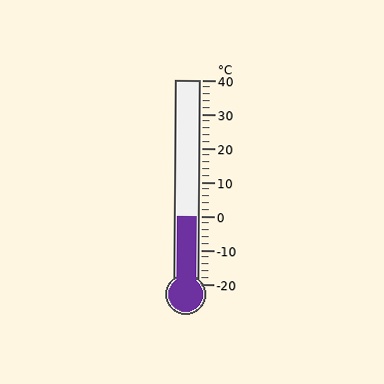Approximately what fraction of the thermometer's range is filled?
The thermometer is filled to approximately 35% of its range.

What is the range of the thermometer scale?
The thermometer scale ranges from -20°C to 40°C.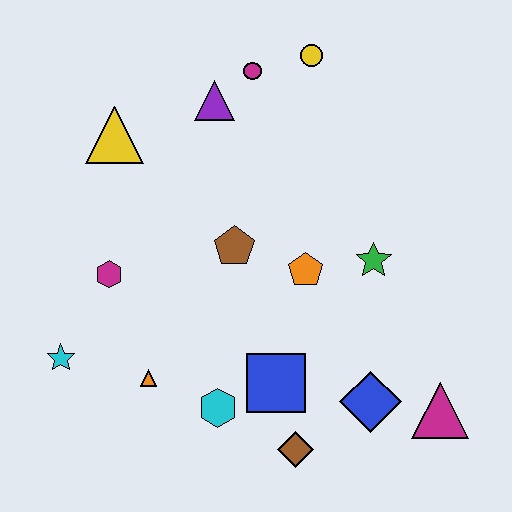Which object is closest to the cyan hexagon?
The blue square is closest to the cyan hexagon.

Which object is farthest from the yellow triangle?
The magenta triangle is farthest from the yellow triangle.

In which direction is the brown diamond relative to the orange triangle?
The brown diamond is to the right of the orange triangle.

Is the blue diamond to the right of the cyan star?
Yes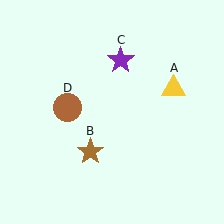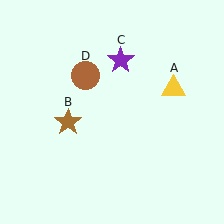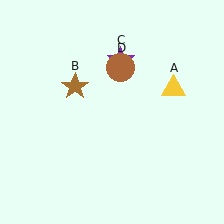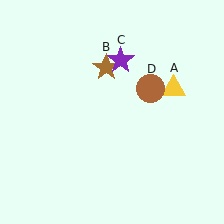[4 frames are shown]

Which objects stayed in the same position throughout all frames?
Yellow triangle (object A) and purple star (object C) remained stationary.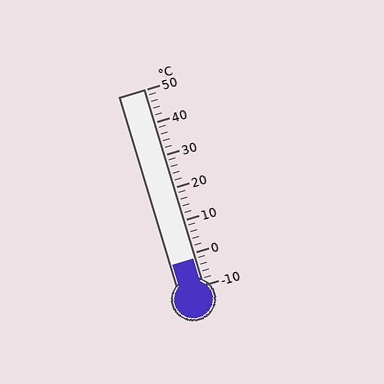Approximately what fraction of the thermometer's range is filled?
The thermometer is filled to approximately 15% of its range.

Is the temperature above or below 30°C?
The temperature is below 30°C.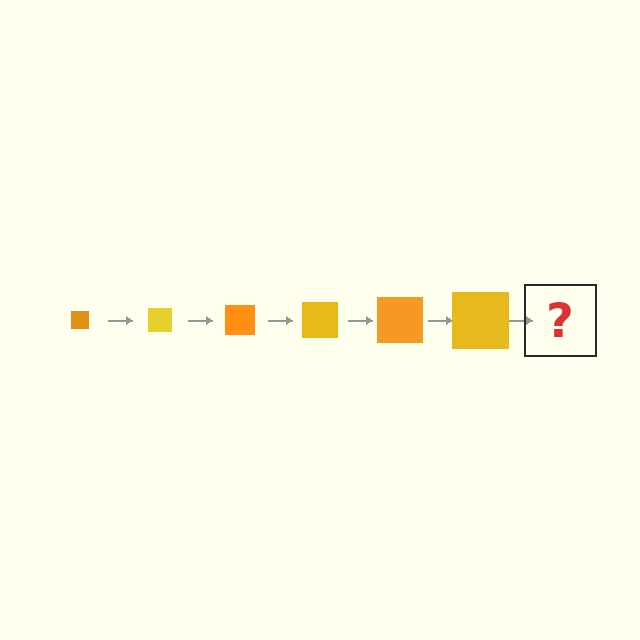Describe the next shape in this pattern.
It should be an orange square, larger than the previous one.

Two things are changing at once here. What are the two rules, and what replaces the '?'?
The two rules are that the square grows larger each step and the color cycles through orange and yellow. The '?' should be an orange square, larger than the previous one.